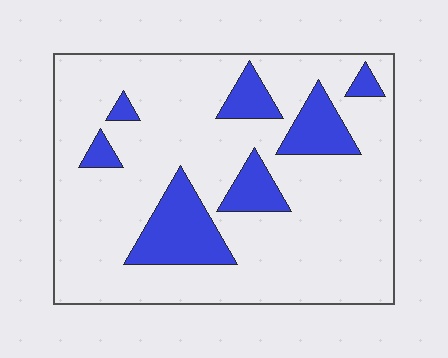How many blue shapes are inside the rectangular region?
7.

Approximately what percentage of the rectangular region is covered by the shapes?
Approximately 20%.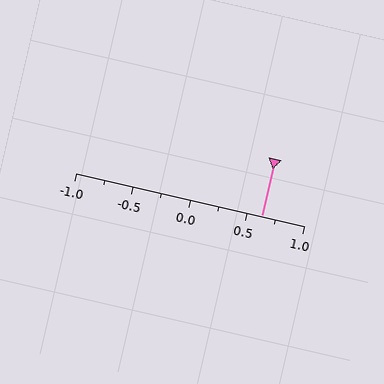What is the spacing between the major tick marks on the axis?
The major ticks are spaced 0.5 apart.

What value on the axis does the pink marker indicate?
The marker indicates approximately 0.62.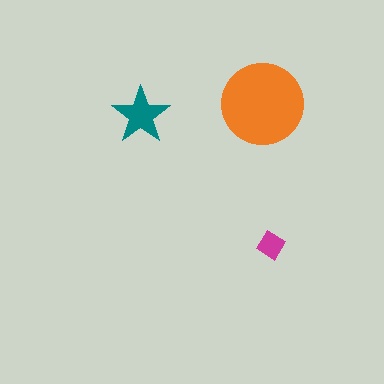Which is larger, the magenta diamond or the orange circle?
The orange circle.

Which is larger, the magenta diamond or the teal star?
The teal star.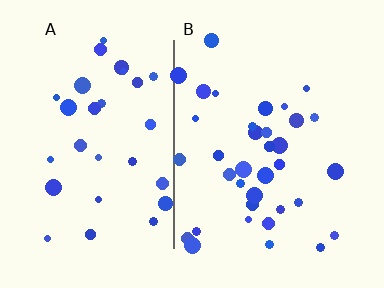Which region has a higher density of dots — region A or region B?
B (the right).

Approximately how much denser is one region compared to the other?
Approximately 1.2× — region B over region A.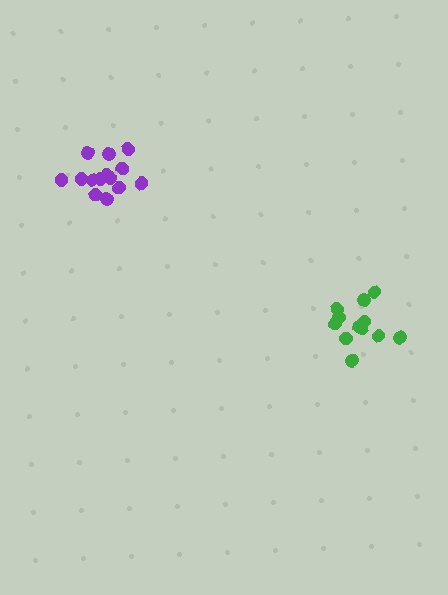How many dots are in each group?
Group 1: 12 dots, Group 2: 14 dots (26 total).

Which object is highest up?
The purple cluster is topmost.